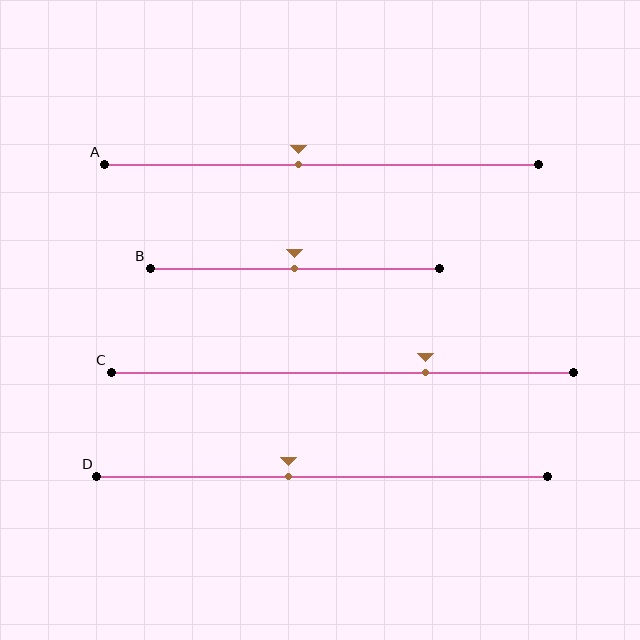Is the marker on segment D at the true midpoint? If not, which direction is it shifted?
No, the marker on segment D is shifted to the left by about 7% of the segment length.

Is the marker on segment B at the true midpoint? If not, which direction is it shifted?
Yes, the marker on segment B is at the true midpoint.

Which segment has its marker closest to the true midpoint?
Segment B has its marker closest to the true midpoint.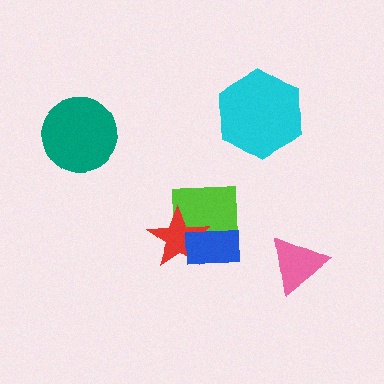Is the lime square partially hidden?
Yes, it is partially covered by another shape.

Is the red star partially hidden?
Yes, it is partially covered by another shape.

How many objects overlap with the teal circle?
0 objects overlap with the teal circle.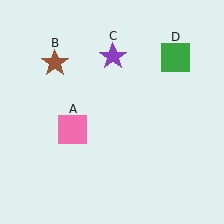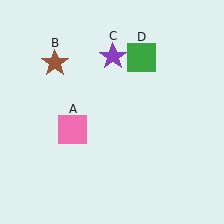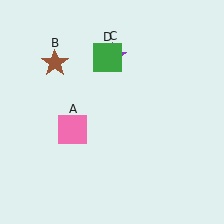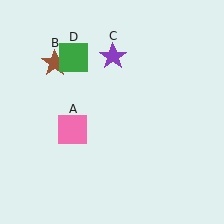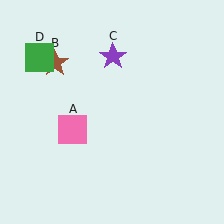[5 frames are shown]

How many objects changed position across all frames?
1 object changed position: green square (object D).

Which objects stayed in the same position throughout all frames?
Pink square (object A) and brown star (object B) and purple star (object C) remained stationary.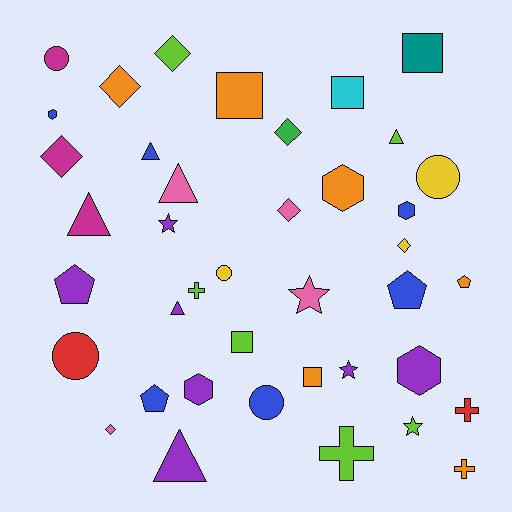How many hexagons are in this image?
There are 5 hexagons.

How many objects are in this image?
There are 40 objects.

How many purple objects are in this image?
There are 7 purple objects.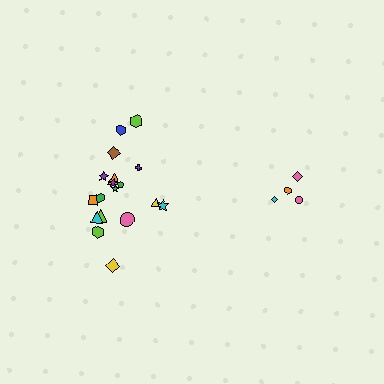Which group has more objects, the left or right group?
The left group.